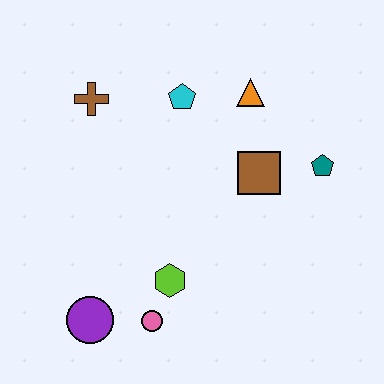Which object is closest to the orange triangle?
The cyan pentagon is closest to the orange triangle.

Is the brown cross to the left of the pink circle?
Yes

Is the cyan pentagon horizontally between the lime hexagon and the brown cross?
No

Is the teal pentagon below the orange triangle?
Yes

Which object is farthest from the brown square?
The purple circle is farthest from the brown square.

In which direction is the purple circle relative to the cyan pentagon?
The purple circle is below the cyan pentagon.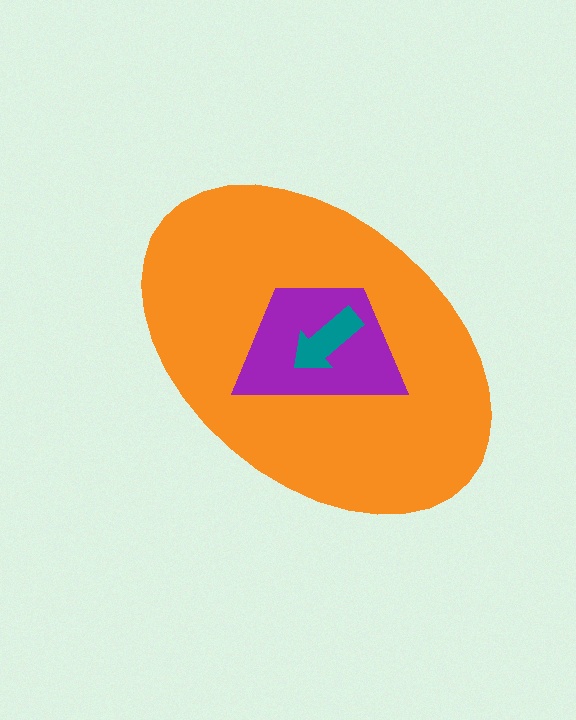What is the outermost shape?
The orange ellipse.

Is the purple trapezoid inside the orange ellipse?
Yes.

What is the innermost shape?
The teal arrow.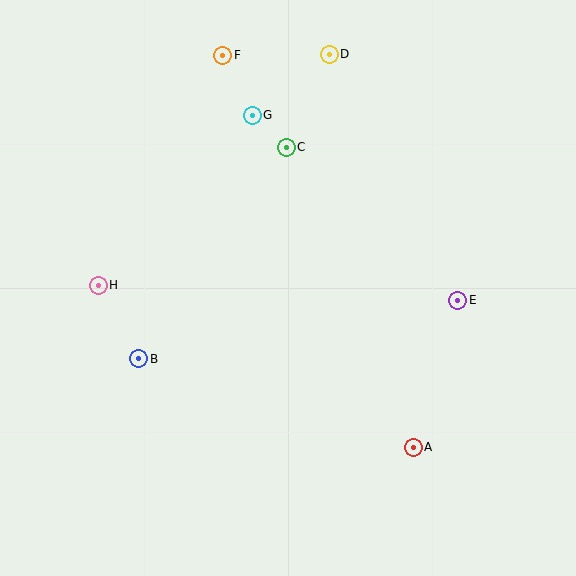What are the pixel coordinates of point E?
Point E is at (458, 300).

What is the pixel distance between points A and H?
The distance between A and H is 354 pixels.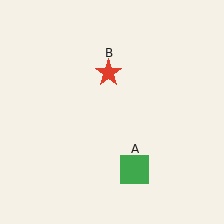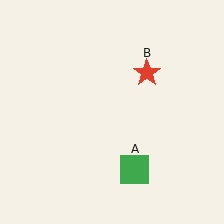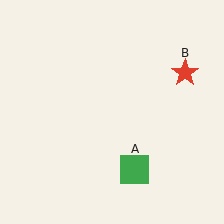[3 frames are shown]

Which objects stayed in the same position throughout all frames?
Green square (object A) remained stationary.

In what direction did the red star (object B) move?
The red star (object B) moved right.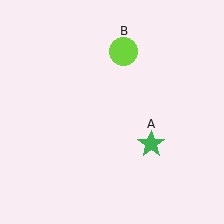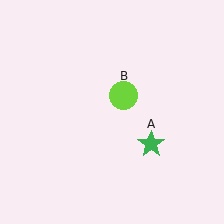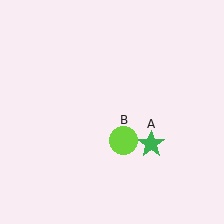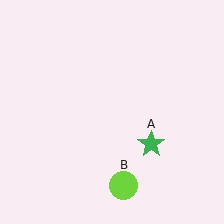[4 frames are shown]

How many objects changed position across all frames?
1 object changed position: lime circle (object B).